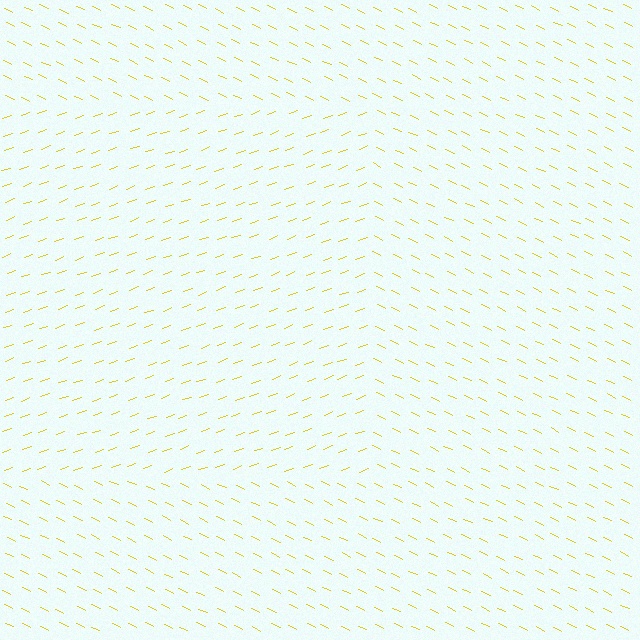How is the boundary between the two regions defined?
The boundary is defined purely by a change in line orientation (approximately 45 degrees difference). All lines are the same color and thickness.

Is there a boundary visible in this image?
Yes, there is a texture boundary formed by a change in line orientation.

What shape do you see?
I see a rectangle.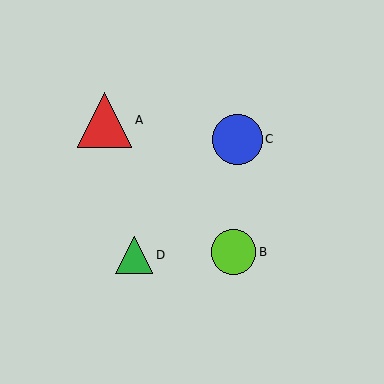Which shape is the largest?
The red triangle (labeled A) is the largest.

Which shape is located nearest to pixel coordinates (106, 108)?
The red triangle (labeled A) at (104, 120) is nearest to that location.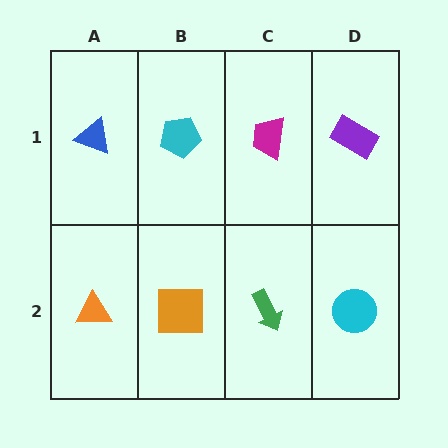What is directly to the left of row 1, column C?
A cyan pentagon.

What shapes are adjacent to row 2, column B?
A cyan pentagon (row 1, column B), an orange triangle (row 2, column A), a green arrow (row 2, column C).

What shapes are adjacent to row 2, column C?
A magenta trapezoid (row 1, column C), an orange square (row 2, column B), a cyan circle (row 2, column D).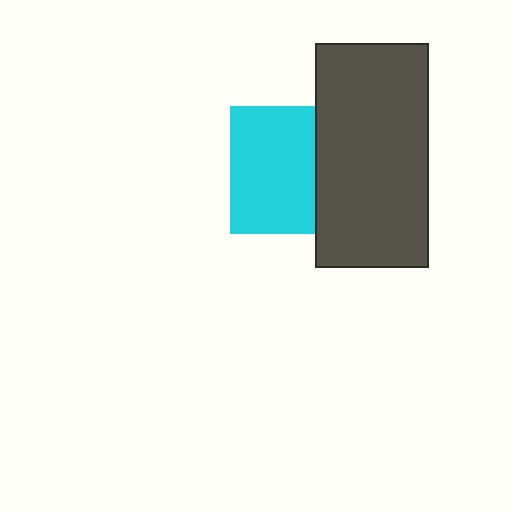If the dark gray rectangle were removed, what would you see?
You would see the complete cyan square.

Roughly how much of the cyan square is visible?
Most of it is visible (roughly 67%).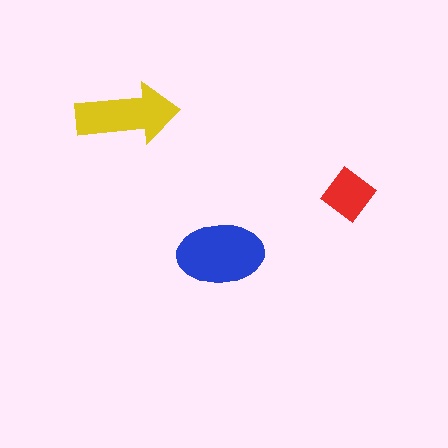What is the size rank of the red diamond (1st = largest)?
3rd.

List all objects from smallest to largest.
The red diamond, the yellow arrow, the blue ellipse.